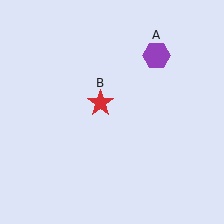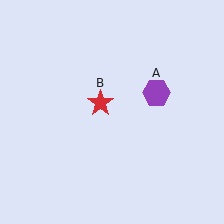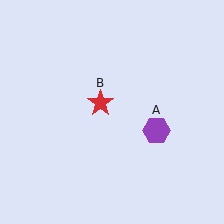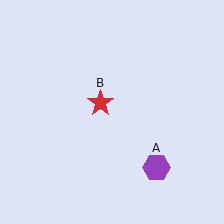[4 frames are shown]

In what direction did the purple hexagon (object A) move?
The purple hexagon (object A) moved down.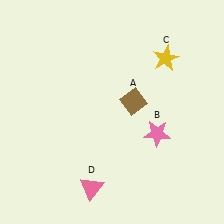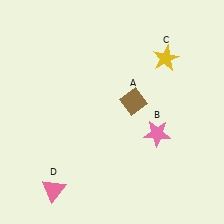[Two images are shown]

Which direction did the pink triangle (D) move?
The pink triangle (D) moved left.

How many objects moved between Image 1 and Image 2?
1 object moved between the two images.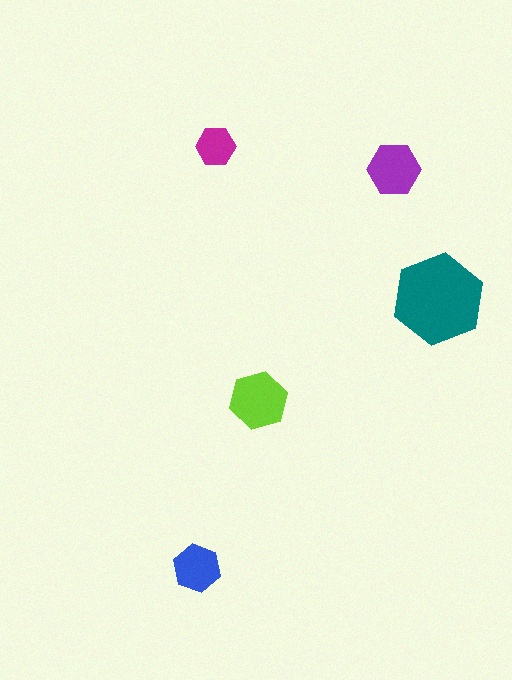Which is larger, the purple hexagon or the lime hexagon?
The lime one.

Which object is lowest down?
The blue hexagon is bottommost.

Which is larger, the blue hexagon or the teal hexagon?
The teal one.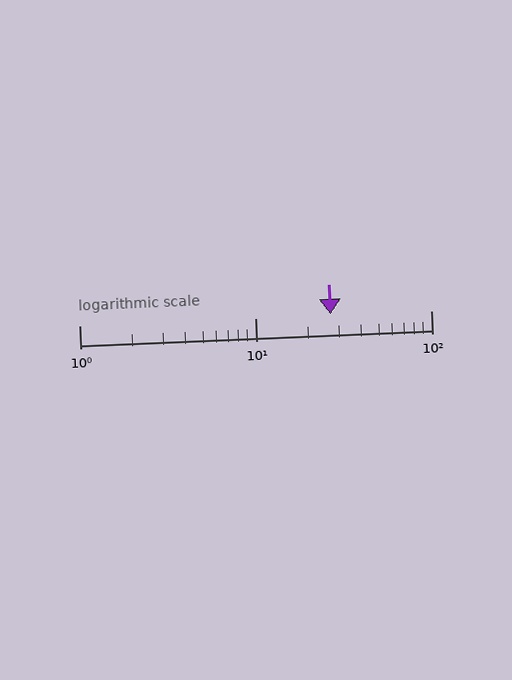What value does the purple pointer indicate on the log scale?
The pointer indicates approximately 27.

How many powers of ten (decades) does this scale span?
The scale spans 2 decades, from 1 to 100.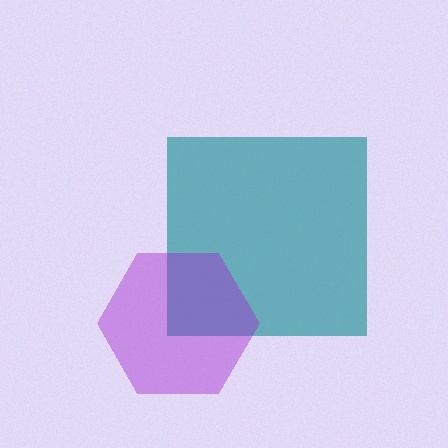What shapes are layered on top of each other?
The layered shapes are: a teal square, a purple hexagon.